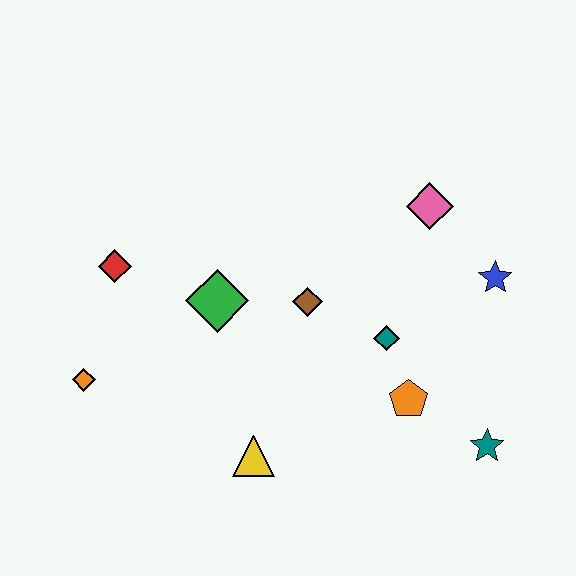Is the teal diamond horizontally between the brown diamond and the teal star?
Yes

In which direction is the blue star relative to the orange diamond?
The blue star is to the right of the orange diamond.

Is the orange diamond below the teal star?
No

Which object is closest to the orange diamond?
The red diamond is closest to the orange diamond.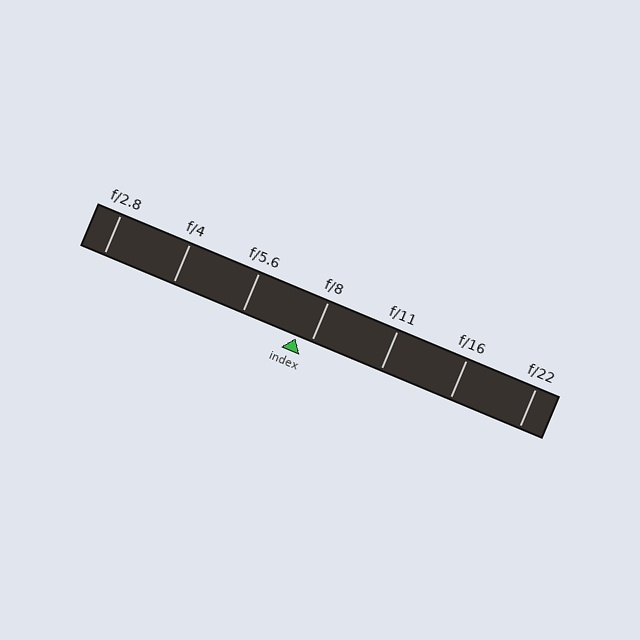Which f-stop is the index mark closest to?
The index mark is closest to f/8.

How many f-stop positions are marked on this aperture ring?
There are 7 f-stop positions marked.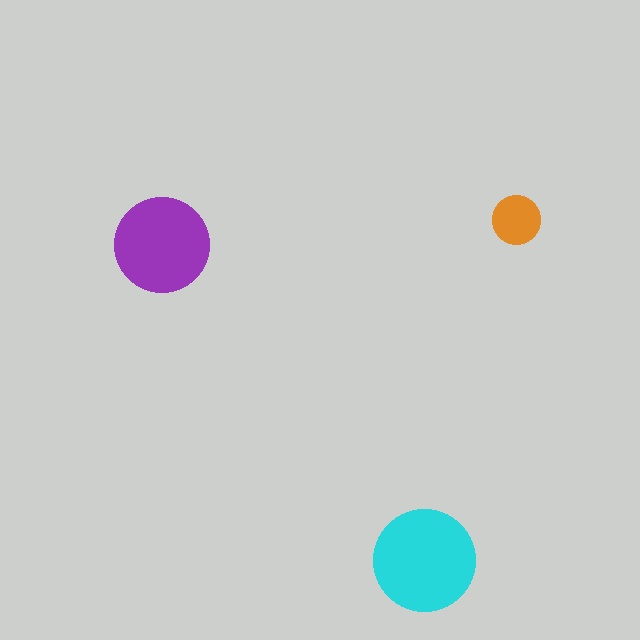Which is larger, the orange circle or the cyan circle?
The cyan one.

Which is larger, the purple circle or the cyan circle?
The cyan one.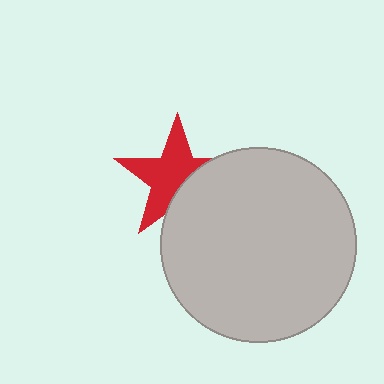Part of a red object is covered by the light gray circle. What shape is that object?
It is a star.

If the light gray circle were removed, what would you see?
You would see the complete red star.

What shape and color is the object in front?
The object in front is a light gray circle.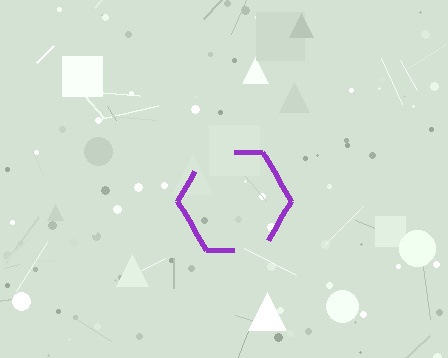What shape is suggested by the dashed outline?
The dashed outline suggests a hexagon.